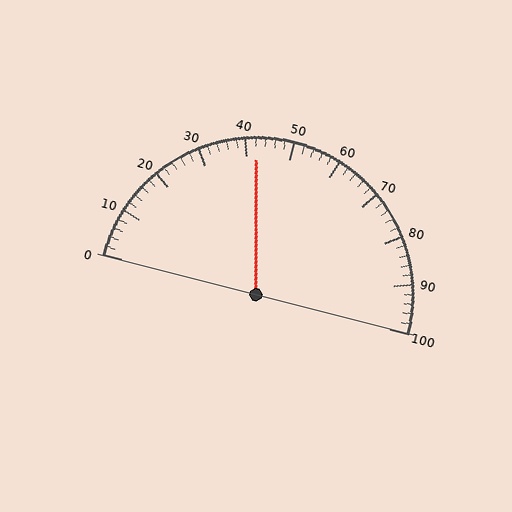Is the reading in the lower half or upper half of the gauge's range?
The reading is in the lower half of the range (0 to 100).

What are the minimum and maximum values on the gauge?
The gauge ranges from 0 to 100.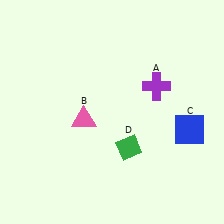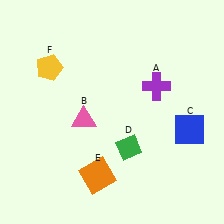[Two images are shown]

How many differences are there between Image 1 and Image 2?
There are 2 differences between the two images.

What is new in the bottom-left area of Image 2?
An orange square (E) was added in the bottom-left area of Image 2.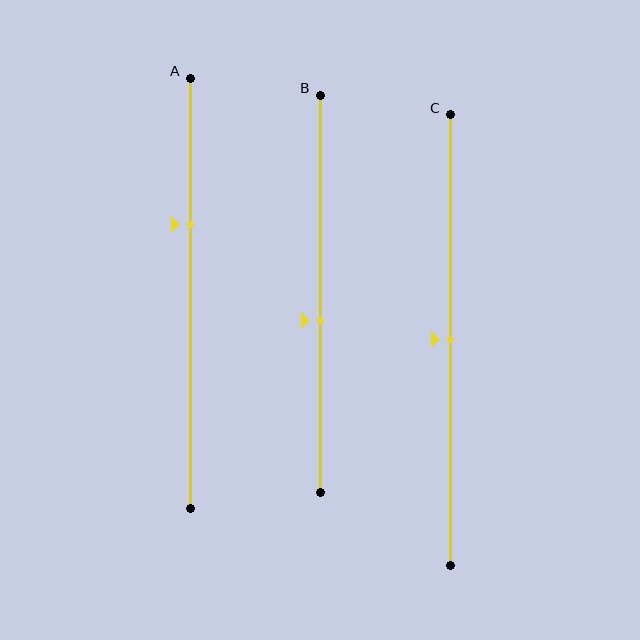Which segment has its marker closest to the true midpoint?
Segment C has its marker closest to the true midpoint.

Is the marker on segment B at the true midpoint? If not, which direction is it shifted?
No, the marker on segment B is shifted downward by about 7% of the segment length.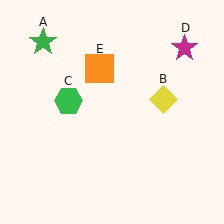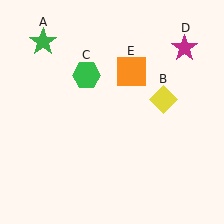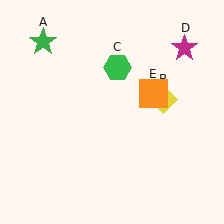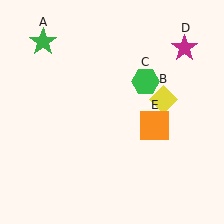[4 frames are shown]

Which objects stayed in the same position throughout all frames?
Green star (object A) and yellow diamond (object B) and magenta star (object D) remained stationary.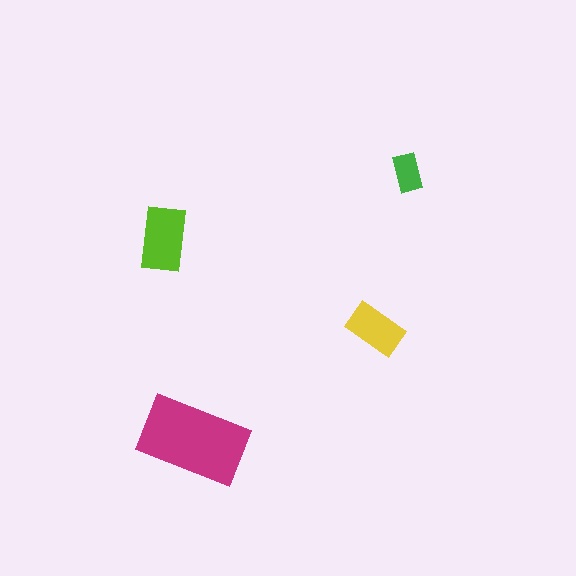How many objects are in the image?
There are 4 objects in the image.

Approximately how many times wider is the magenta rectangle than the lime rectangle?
About 1.5 times wider.